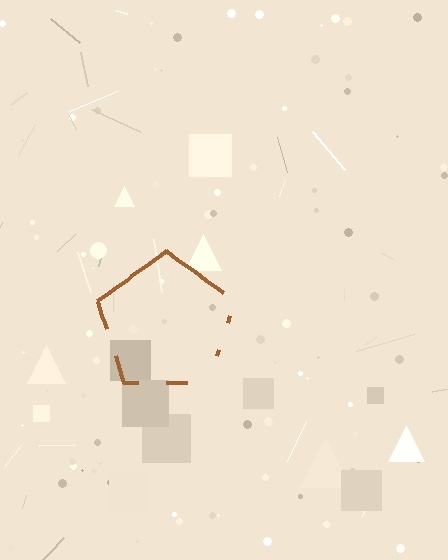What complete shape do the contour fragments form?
The contour fragments form a pentagon.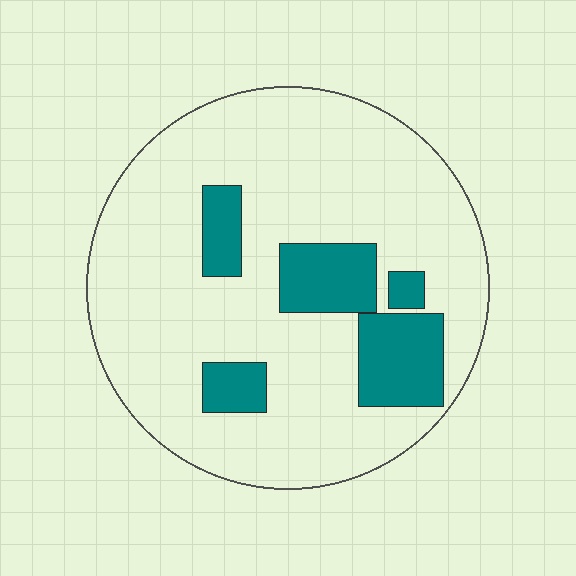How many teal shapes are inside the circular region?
5.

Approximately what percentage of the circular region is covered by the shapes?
Approximately 20%.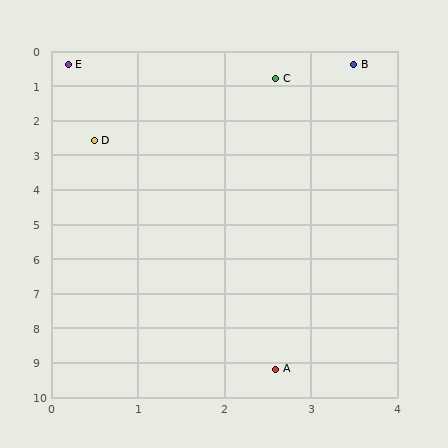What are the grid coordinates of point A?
Point A is at approximately (2.6, 9.2).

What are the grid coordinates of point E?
Point E is at approximately (0.2, 0.4).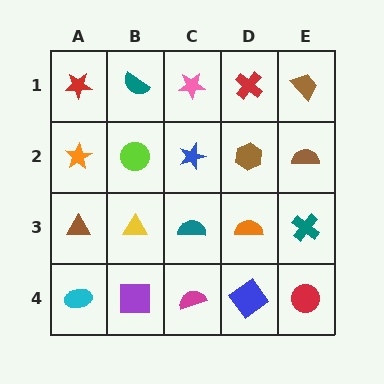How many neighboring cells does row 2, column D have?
4.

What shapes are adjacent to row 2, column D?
A red cross (row 1, column D), an orange semicircle (row 3, column D), a blue star (row 2, column C), a brown semicircle (row 2, column E).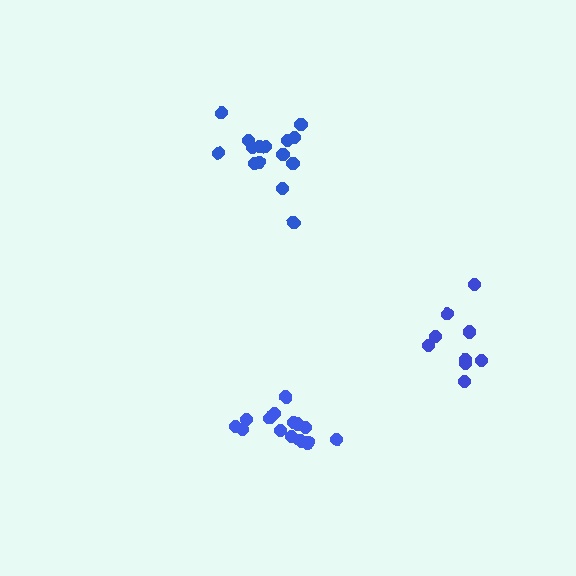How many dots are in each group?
Group 1: 15 dots, Group 2: 15 dots, Group 3: 9 dots (39 total).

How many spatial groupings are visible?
There are 3 spatial groupings.